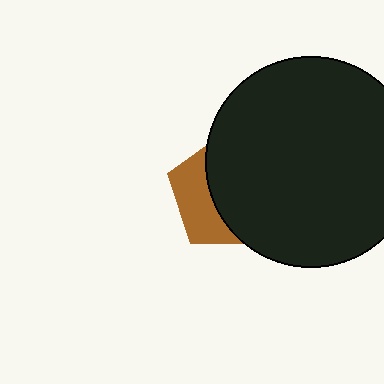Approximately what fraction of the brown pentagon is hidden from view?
Roughly 65% of the brown pentagon is hidden behind the black circle.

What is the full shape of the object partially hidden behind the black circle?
The partially hidden object is a brown pentagon.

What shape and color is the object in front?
The object in front is a black circle.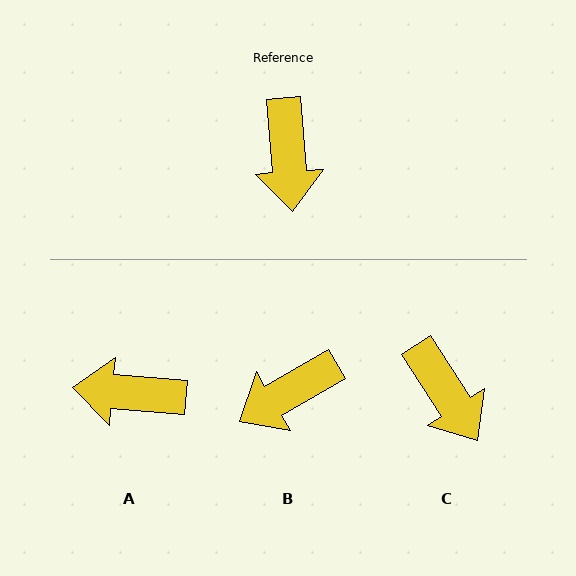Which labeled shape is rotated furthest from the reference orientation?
A, about 99 degrees away.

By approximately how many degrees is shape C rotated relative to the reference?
Approximately 29 degrees counter-clockwise.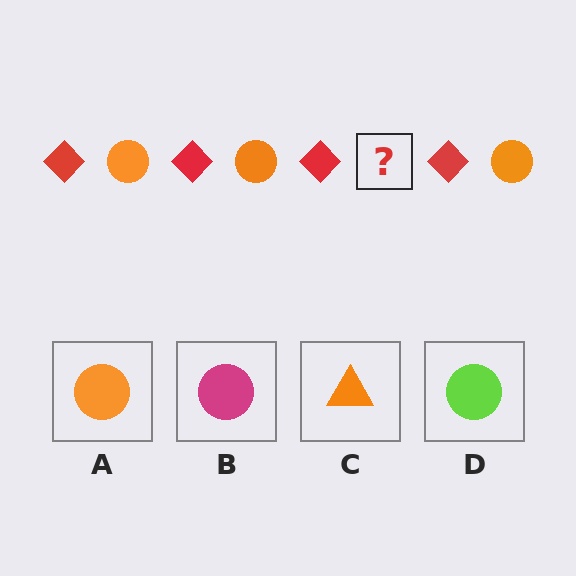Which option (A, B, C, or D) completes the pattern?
A.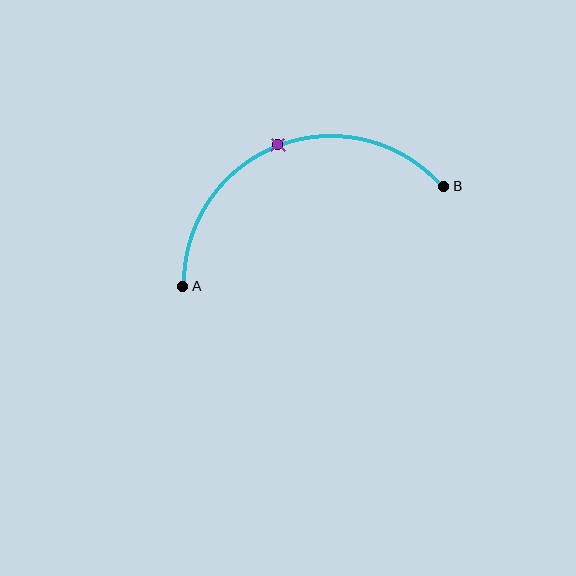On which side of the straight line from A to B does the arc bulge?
The arc bulges above the straight line connecting A and B.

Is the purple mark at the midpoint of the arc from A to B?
Yes. The purple mark lies on the arc at equal arc-length from both A and B — it is the arc midpoint.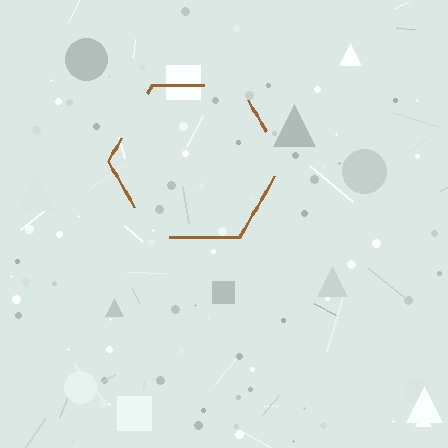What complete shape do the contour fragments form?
The contour fragments form a hexagon.